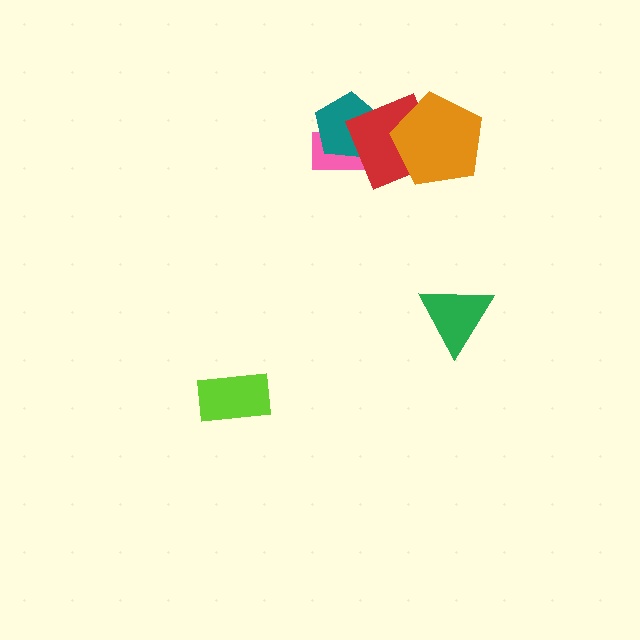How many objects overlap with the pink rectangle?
2 objects overlap with the pink rectangle.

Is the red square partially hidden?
Yes, it is partially covered by another shape.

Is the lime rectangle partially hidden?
No, no other shape covers it.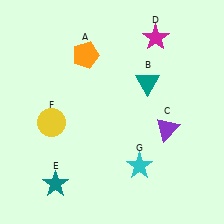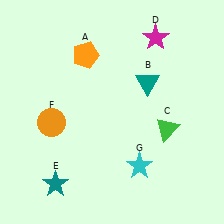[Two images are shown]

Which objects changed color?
C changed from purple to green. F changed from yellow to orange.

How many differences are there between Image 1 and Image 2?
There are 2 differences between the two images.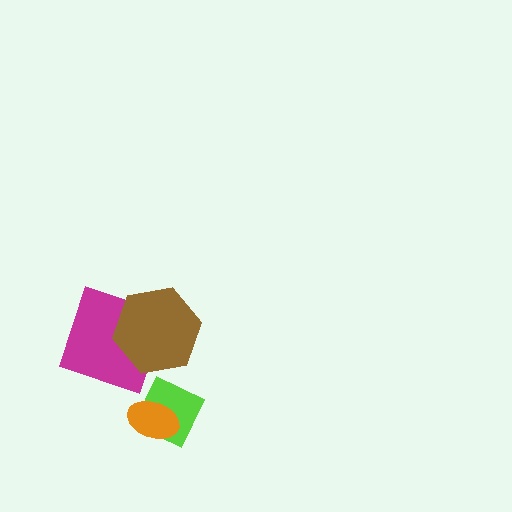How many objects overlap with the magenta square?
1 object overlaps with the magenta square.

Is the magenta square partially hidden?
Yes, it is partially covered by another shape.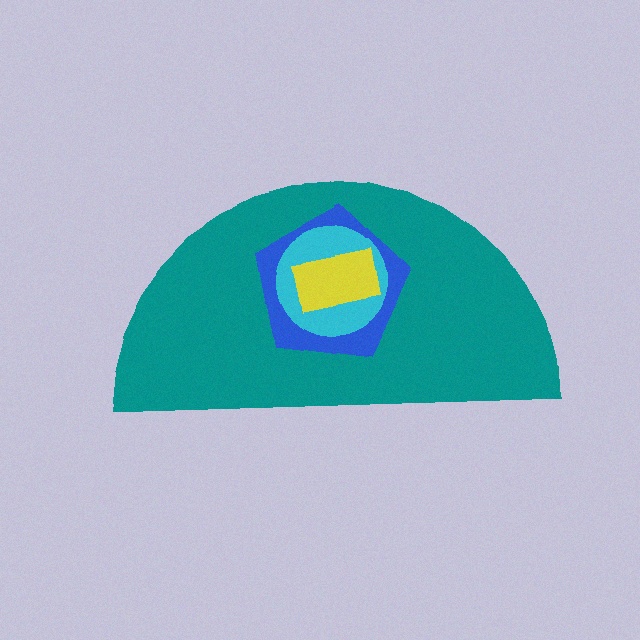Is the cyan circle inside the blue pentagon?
Yes.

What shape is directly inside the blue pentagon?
The cyan circle.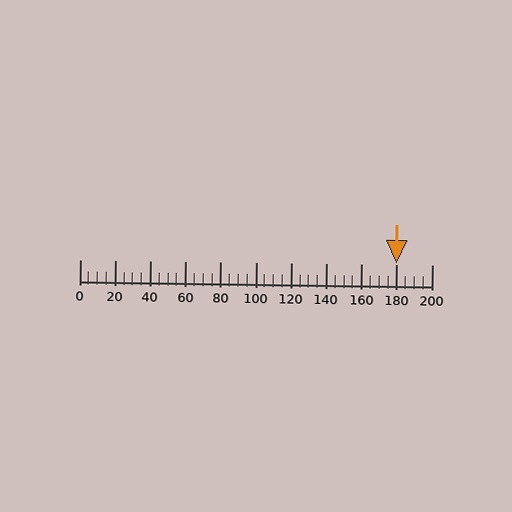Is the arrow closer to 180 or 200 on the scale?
The arrow is closer to 180.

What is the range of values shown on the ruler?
The ruler shows values from 0 to 200.